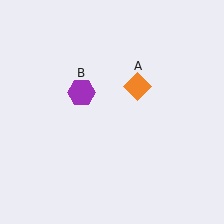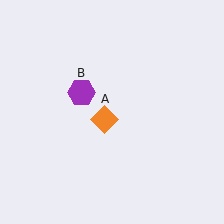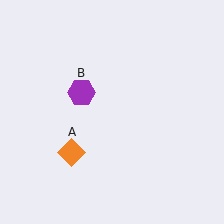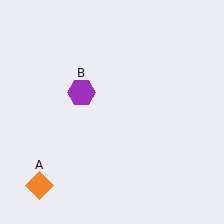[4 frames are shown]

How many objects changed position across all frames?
1 object changed position: orange diamond (object A).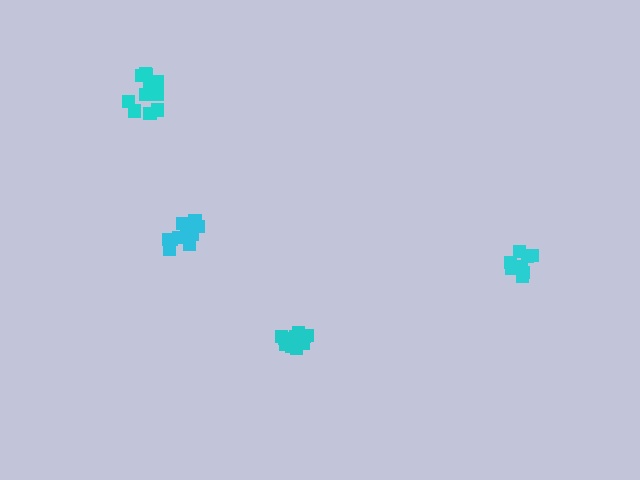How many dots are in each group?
Group 1: 13 dots, Group 2: 10 dots, Group 3: 13 dots, Group 4: 10 dots (46 total).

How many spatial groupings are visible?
There are 4 spatial groupings.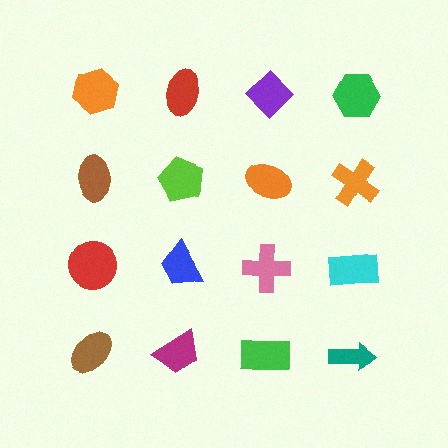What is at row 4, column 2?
A magenta trapezoid.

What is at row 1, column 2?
A red ellipse.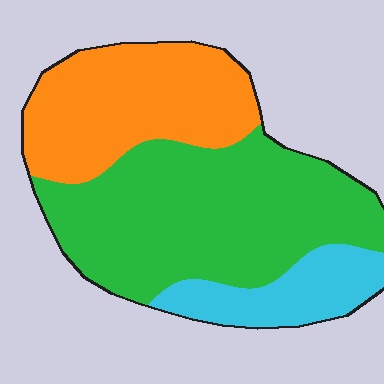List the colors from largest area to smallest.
From largest to smallest: green, orange, cyan.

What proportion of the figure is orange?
Orange takes up about one third (1/3) of the figure.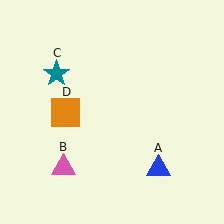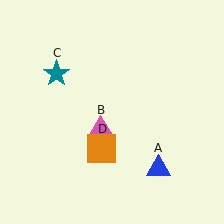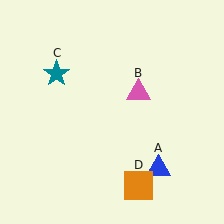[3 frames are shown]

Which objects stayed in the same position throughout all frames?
Blue triangle (object A) and teal star (object C) remained stationary.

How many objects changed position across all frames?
2 objects changed position: pink triangle (object B), orange square (object D).